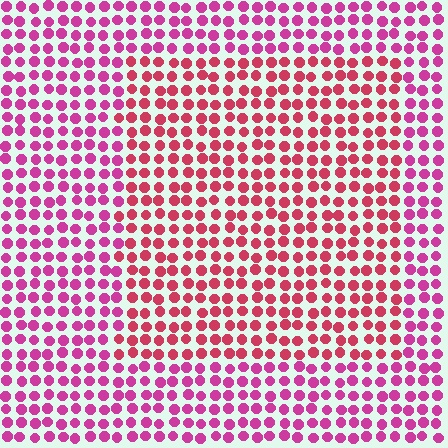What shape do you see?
I see a rectangle.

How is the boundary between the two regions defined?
The boundary is defined purely by a slight shift in hue (about 27 degrees). Spacing, size, and orientation are identical on both sides.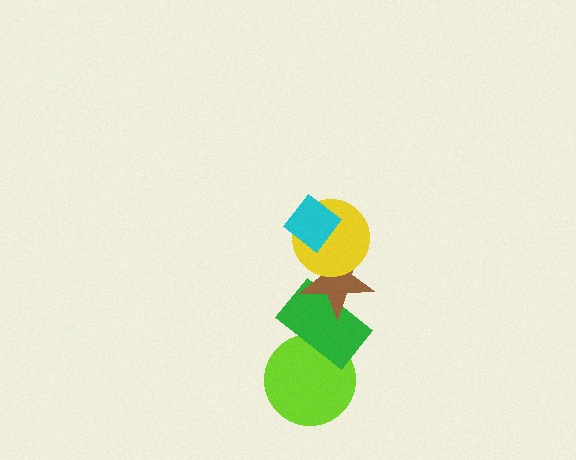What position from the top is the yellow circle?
The yellow circle is 2nd from the top.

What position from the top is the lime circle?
The lime circle is 5th from the top.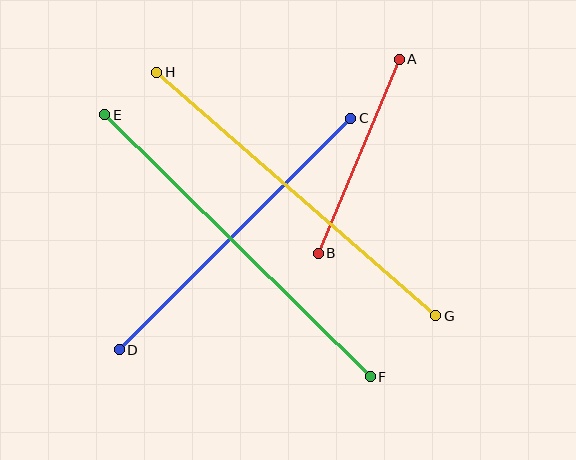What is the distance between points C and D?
The distance is approximately 327 pixels.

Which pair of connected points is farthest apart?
Points E and F are farthest apart.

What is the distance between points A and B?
The distance is approximately 210 pixels.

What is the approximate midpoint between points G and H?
The midpoint is at approximately (296, 194) pixels.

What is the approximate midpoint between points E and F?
The midpoint is at approximately (237, 246) pixels.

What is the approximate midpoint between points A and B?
The midpoint is at approximately (359, 156) pixels.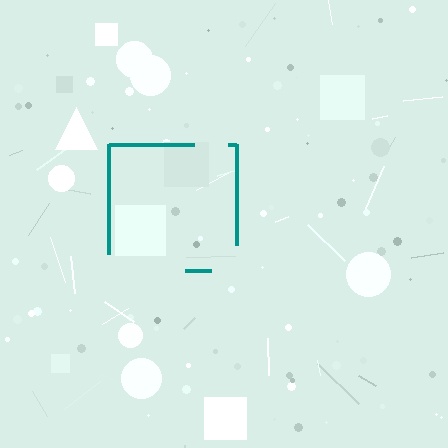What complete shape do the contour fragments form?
The contour fragments form a square.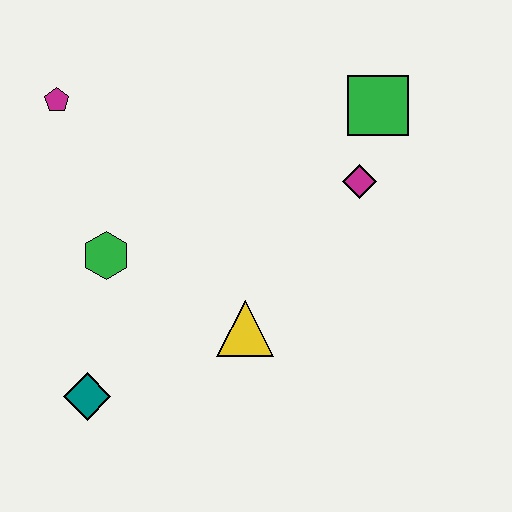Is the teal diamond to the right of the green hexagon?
No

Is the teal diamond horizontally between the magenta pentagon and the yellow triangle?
Yes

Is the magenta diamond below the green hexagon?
No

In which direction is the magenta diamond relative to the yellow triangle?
The magenta diamond is above the yellow triangle.